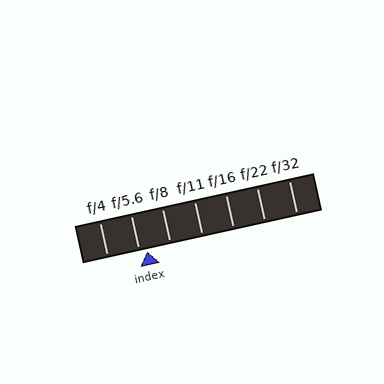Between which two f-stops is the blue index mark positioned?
The index mark is between f/5.6 and f/8.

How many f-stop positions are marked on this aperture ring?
There are 7 f-stop positions marked.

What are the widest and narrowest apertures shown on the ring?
The widest aperture shown is f/4 and the narrowest is f/32.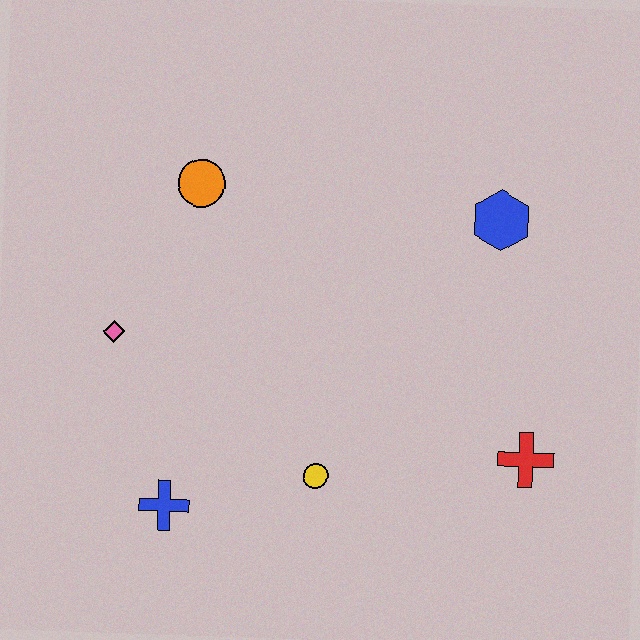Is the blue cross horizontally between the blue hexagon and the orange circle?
No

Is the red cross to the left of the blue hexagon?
No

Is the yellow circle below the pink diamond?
Yes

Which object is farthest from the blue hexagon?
The blue cross is farthest from the blue hexagon.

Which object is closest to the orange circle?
The pink diamond is closest to the orange circle.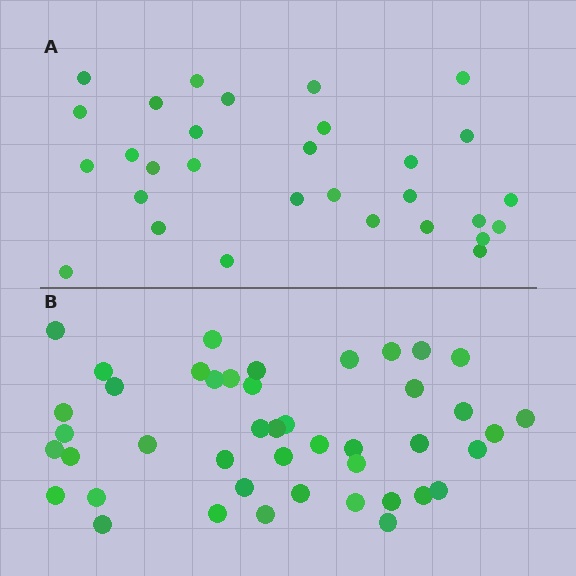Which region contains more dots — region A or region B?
Region B (the bottom region) has more dots.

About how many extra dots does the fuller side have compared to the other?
Region B has approximately 15 more dots than region A.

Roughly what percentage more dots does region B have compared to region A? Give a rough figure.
About 45% more.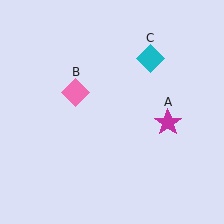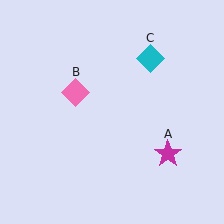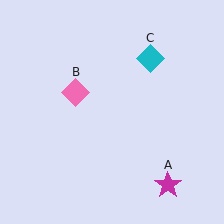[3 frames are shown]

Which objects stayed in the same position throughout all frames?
Pink diamond (object B) and cyan diamond (object C) remained stationary.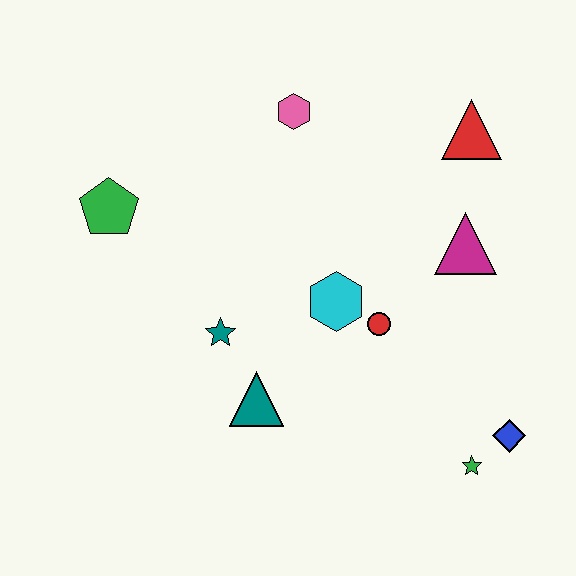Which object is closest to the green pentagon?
The teal star is closest to the green pentagon.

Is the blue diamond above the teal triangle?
No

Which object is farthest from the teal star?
The red triangle is farthest from the teal star.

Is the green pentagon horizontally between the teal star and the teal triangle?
No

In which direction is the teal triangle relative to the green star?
The teal triangle is to the left of the green star.